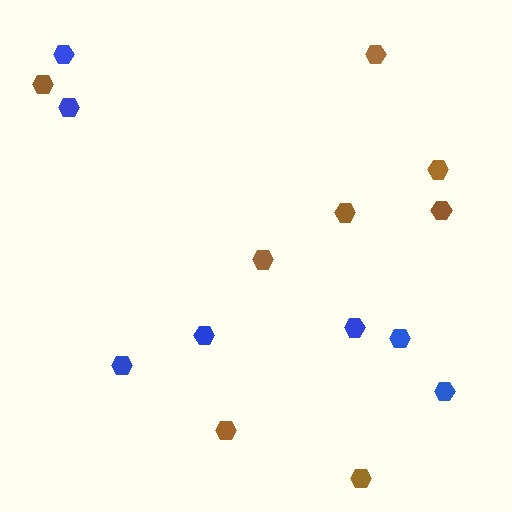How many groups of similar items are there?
There are 2 groups: one group of brown hexagons (8) and one group of blue hexagons (7).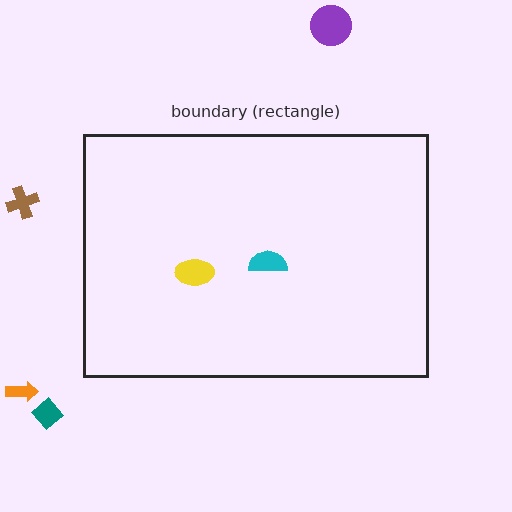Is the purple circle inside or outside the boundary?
Outside.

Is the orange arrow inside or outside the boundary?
Outside.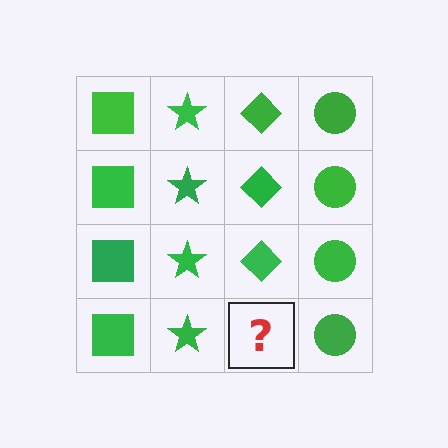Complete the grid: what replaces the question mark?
The question mark should be replaced with a green diamond.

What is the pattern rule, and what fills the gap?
The rule is that each column has a consistent shape. The gap should be filled with a green diamond.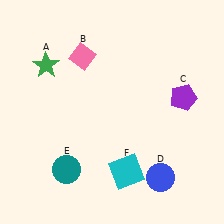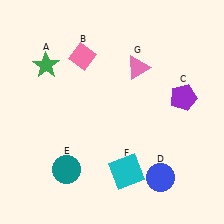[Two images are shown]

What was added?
A pink triangle (G) was added in Image 2.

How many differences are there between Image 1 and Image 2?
There is 1 difference between the two images.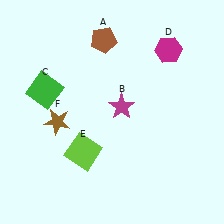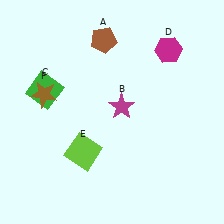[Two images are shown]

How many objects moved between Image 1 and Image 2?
1 object moved between the two images.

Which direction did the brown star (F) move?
The brown star (F) moved up.